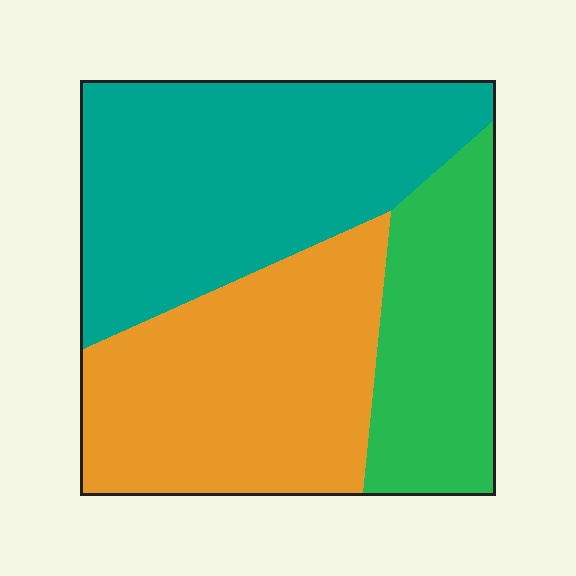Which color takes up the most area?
Teal, at roughly 40%.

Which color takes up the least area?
Green, at roughly 20%.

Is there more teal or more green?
Teal.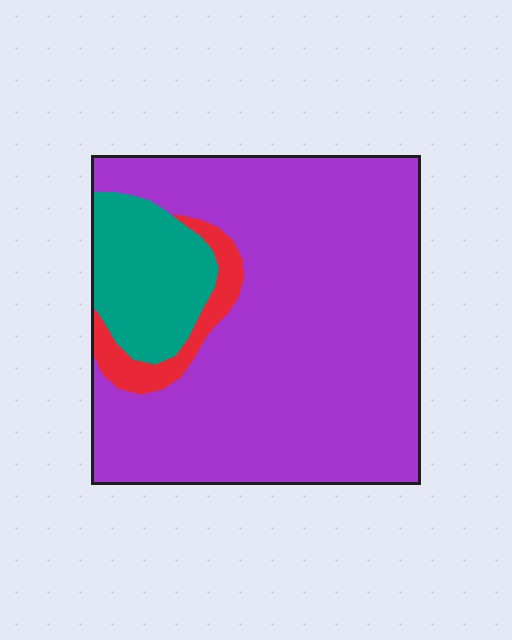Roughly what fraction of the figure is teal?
Teal covers around 15% of the figure.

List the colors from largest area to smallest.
From largest to smallest: purple, teal, red.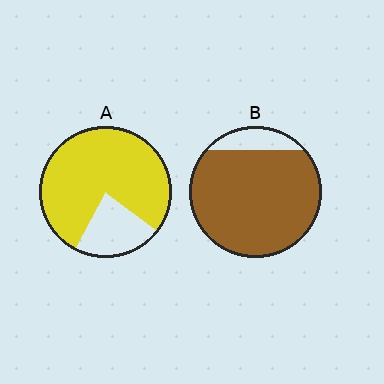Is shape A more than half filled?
Yes.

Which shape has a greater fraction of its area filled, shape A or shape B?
Shape B.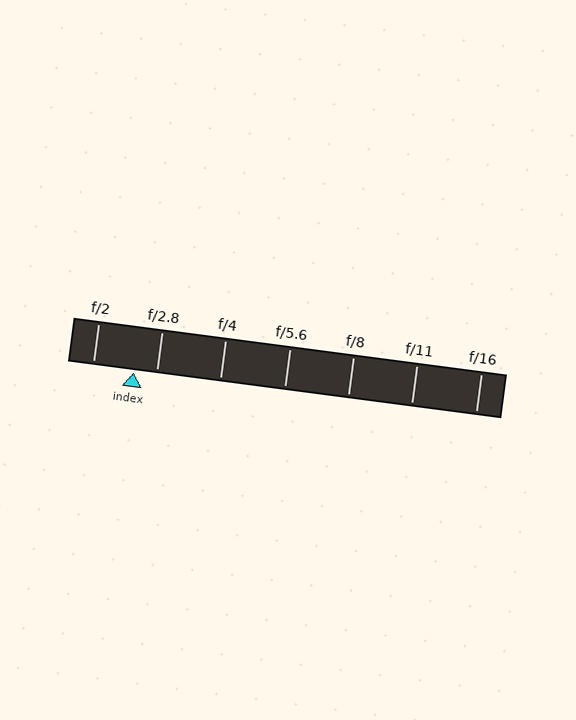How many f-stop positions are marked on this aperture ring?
There are 7 f-stop positions marked.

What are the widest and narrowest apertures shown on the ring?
The widest aperture shown is f/2 and the narrowest is f/16.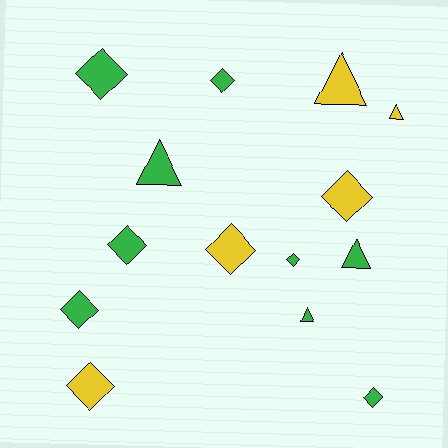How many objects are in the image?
There are 14 objects.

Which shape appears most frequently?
Diamond, with 9 objects.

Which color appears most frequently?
Green, with 9 objects.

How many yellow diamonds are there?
There are 3 yellow diamonds.